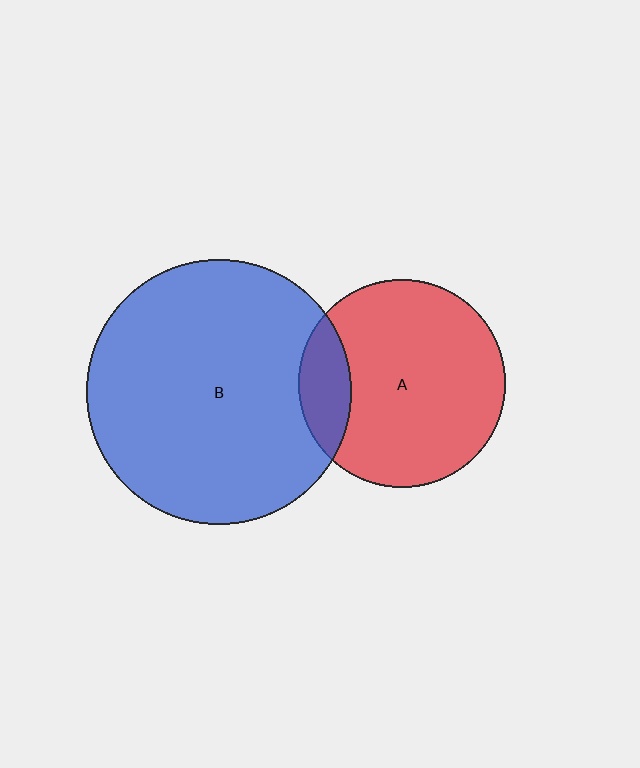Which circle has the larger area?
Circle B (blue).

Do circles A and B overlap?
Yes.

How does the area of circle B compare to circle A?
Approximately 1.6 times.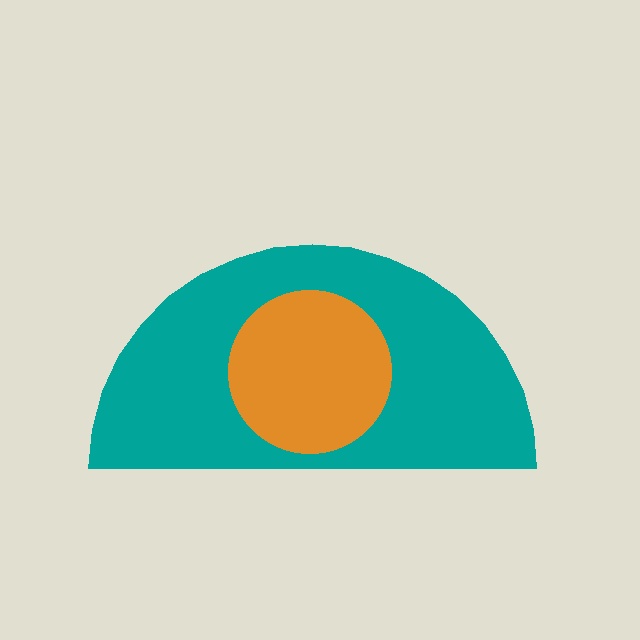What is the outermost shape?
The teal semicircle.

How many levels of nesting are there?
2.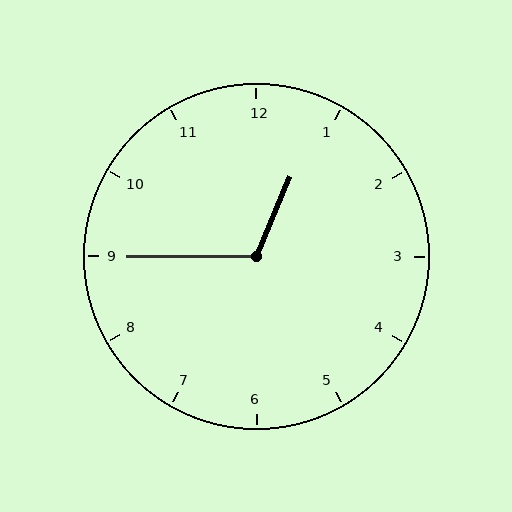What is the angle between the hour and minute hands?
Approximately 112 degrees.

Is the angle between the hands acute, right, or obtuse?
It is obtuse.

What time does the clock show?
12:45.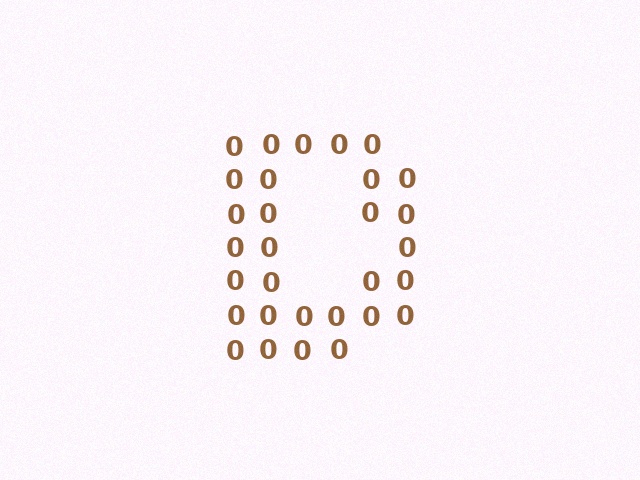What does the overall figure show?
The overall figure shows the letter D.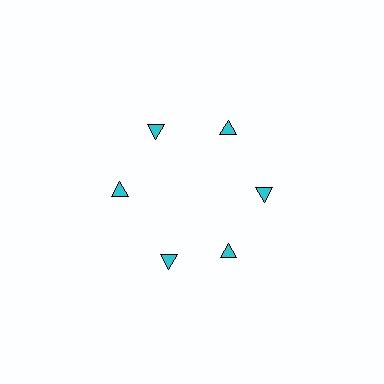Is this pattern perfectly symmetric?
No. The 6 cyan triangles are arranged in a ring, but one element near the 7 o'clock position is rotated out of alignment along the ring, breaking the 6-fold rotational symmetry.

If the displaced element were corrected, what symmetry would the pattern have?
It would have 6-fold rotational symmetry — the pattern would map onto itself every 60 degrees.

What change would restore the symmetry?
The symmetry would be restored by rotating it back into even spacing with its neighbors so that all 6 triangles sit at equal angles and equal distance from the center.